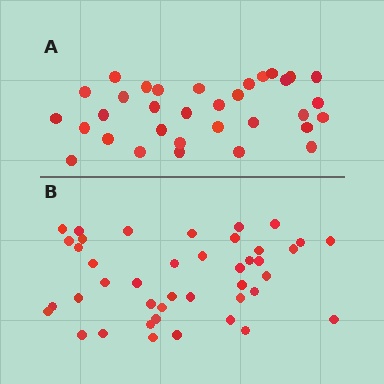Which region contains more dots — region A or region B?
Region B (the bottom region) has more dots.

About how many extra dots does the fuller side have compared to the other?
Region B has roughly 8 or so more dots than region A.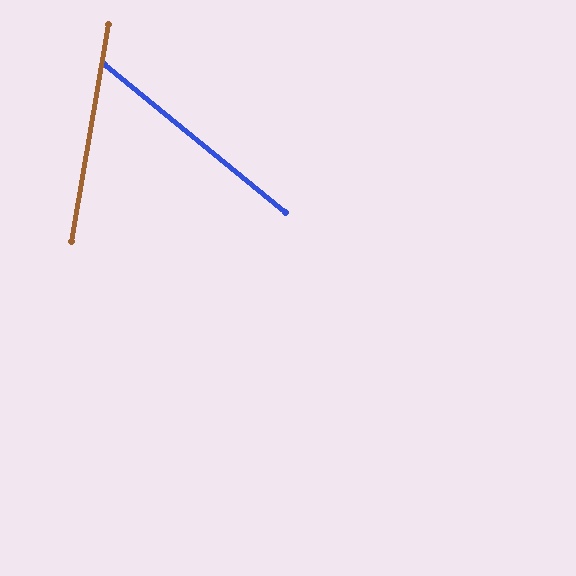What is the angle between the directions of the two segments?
Approximately 60 degrees.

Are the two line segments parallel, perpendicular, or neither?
Neither parallel nor perpendicular — they differ by about 60°.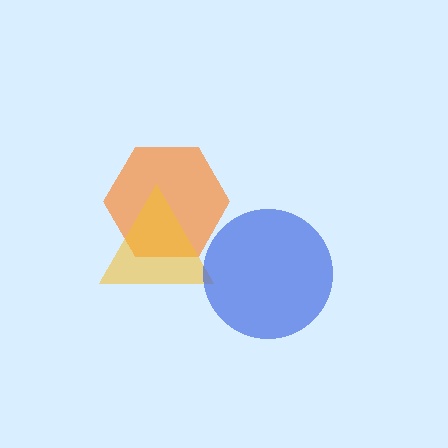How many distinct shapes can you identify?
There are 3 distinct shapes: an orange hexagon, a yellow triangle, a blue circle.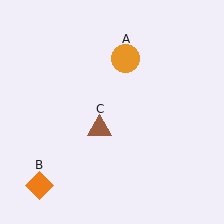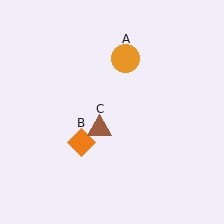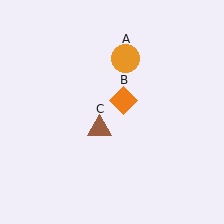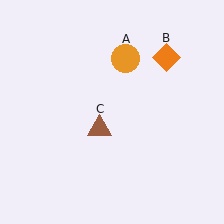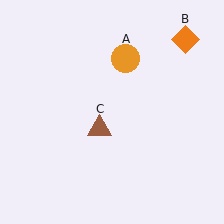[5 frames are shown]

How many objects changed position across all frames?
1 object changed position: orange diamond (object B).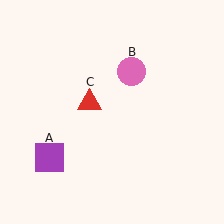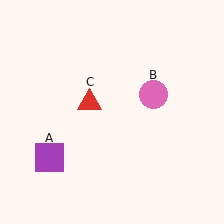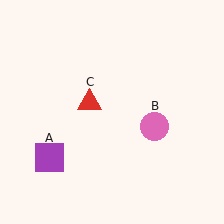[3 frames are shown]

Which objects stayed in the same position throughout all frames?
Purple square (object A) and red triangle (object C) remained stationary.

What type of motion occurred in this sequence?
The pink circle (object B) rotated clockwise around the center of the scene.